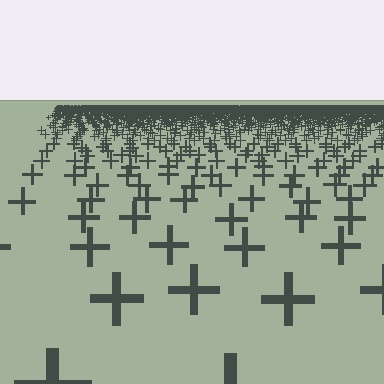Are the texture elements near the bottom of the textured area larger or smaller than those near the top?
Larger. Near the bottom, elements are closer to the viewer and appear at a bigger on-screen size.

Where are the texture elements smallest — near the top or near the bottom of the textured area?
Near the top.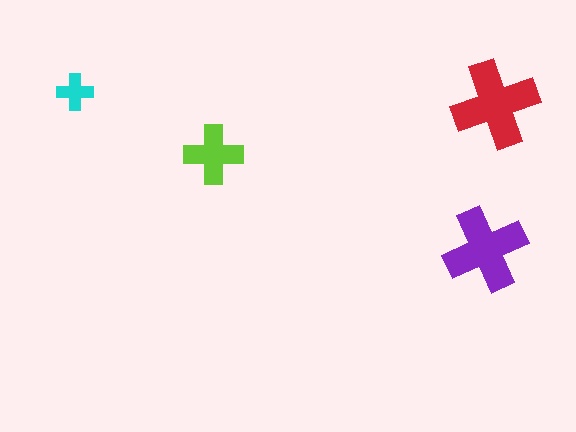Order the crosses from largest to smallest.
the red one, the purple one, the lime one, the cyan one.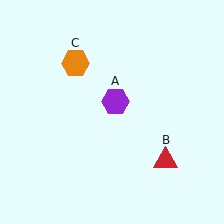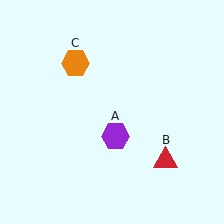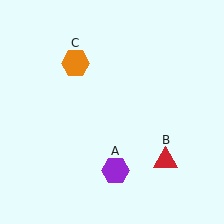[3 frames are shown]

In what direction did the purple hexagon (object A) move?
The purple hexagon (object A) moved down.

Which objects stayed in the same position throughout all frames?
Red triangle (object B) and orange hexagon (object C) remained stationary.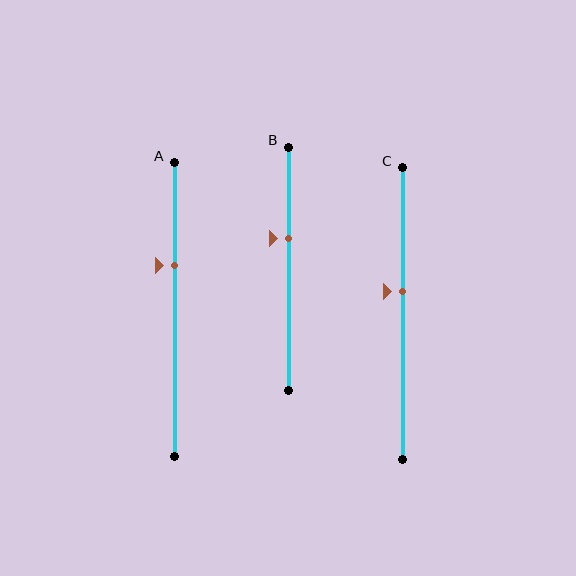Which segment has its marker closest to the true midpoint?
Segment C has its marker closest to the true midpoint.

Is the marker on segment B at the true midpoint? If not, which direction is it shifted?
No, the marker on segment B is shifted upward by about 12% of the segment length.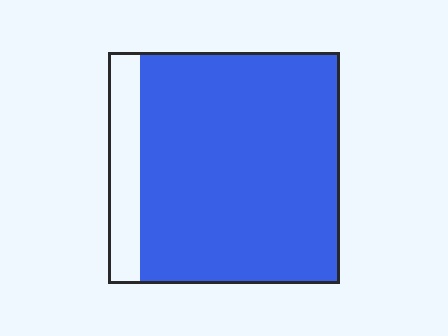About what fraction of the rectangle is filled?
About seven eighths (7/8).